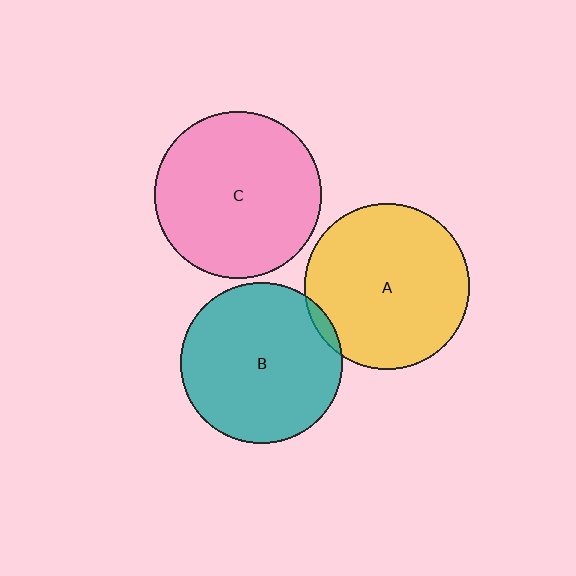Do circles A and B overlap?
Yes.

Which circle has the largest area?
Circle C (pink).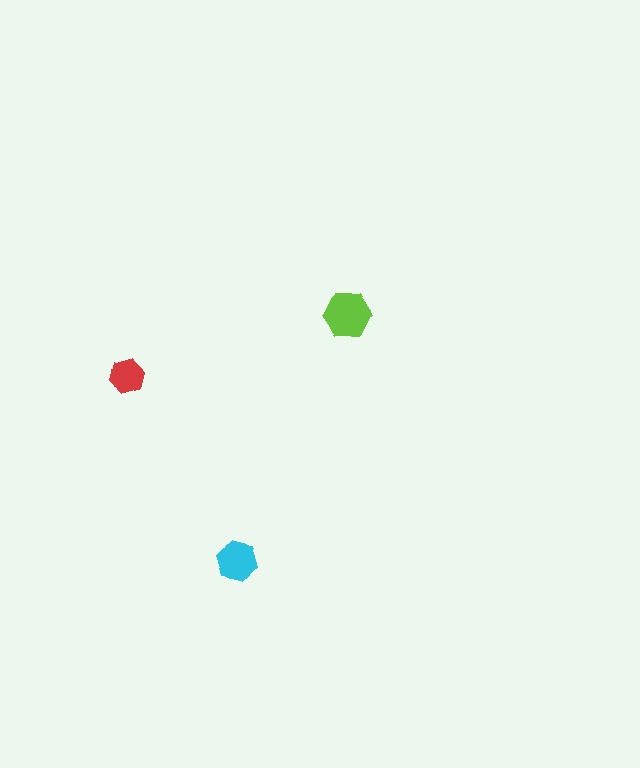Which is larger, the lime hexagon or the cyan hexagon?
The lime one.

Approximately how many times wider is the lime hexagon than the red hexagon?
About 1.5 times wider.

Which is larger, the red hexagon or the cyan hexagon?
The cyan one.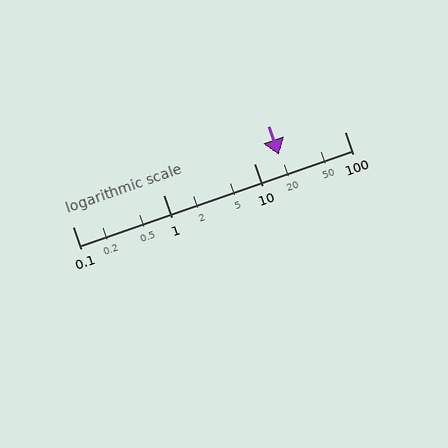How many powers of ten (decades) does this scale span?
The scale spans 3 decades, from 0.1 to 100.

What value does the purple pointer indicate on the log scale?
The pointer indicates approximately 19.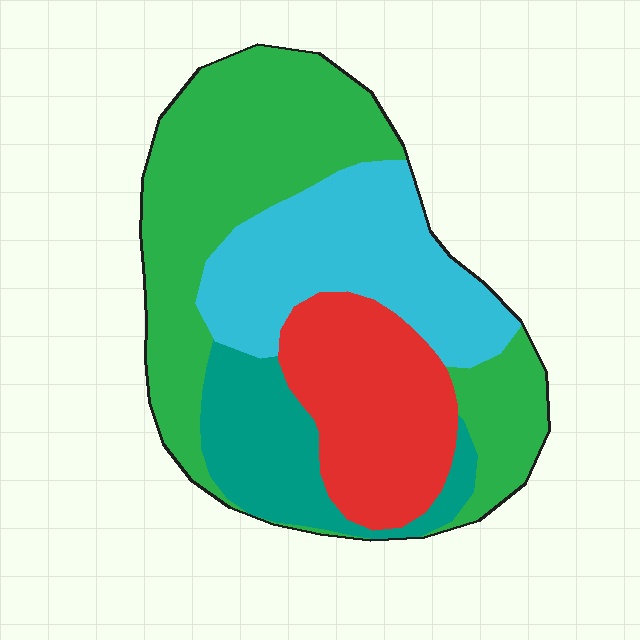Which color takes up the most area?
Green, at roughly 40%.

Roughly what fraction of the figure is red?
Red takes up less than a quarter of the figure.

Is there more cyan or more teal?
Cyan.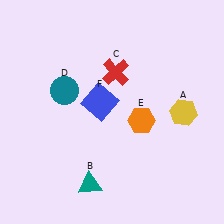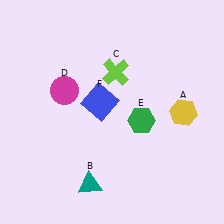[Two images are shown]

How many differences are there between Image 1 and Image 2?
There are 3 differences between the two images.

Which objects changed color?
C changed from red to lime. D changed from teal to magenta. E changed from orange to green.